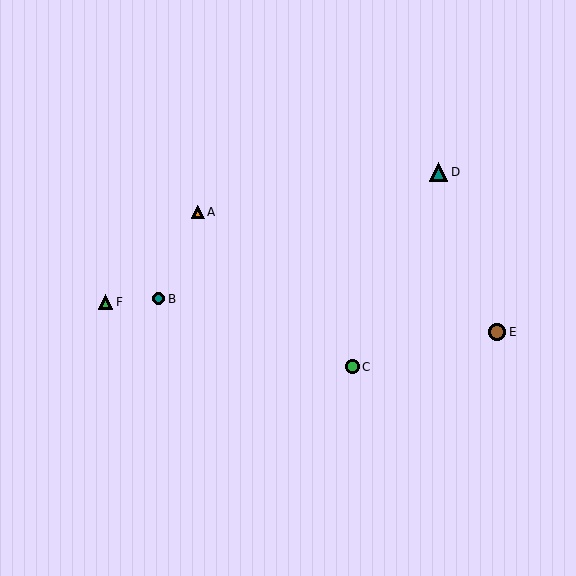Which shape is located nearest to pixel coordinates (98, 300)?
The green triangle (labeled F) at (106, 302) is nearest to that location.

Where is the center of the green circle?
The center of the green circle is at (352, 367).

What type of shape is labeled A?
Shape A is an orange triangle.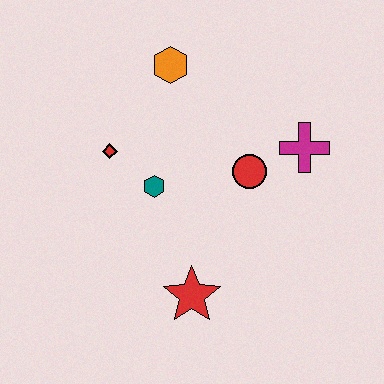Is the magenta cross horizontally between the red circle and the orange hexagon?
No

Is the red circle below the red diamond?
Yes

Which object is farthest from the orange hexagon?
The red star is farthest from the orange hexagon.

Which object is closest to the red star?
The teal hexagon is closest to the red star.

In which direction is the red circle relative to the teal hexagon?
The red circle is to the right of the teal hexagon.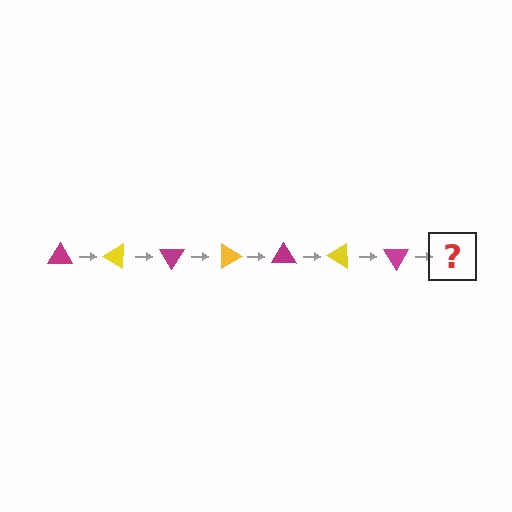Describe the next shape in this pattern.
It should be a yellow triangle, rotated 210 degrees from the start.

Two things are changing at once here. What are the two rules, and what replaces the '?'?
The two rules are that it rotates 30 degrees each step and the color cycles through magenta and yellow. The '?' should be a yellow triangle, rotated 210 degrees from the start.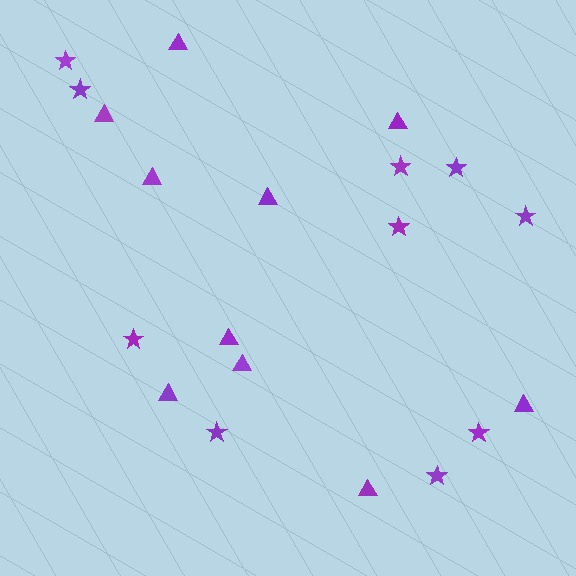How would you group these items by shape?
There are 2 groups: one group of stars (10) and one group of triangles (10).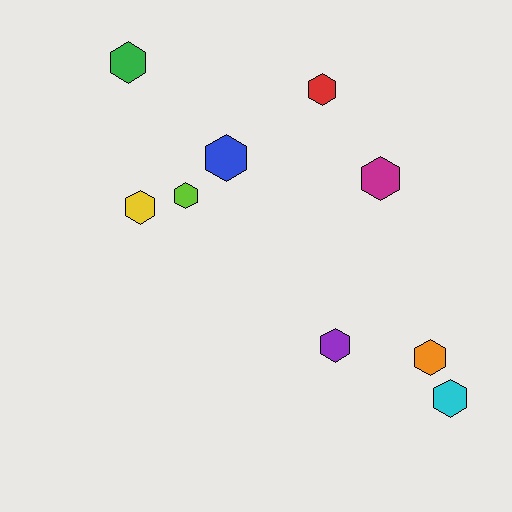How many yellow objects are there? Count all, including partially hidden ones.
There is 1 yellow object.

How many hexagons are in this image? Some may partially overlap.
There are 9 hexagons.